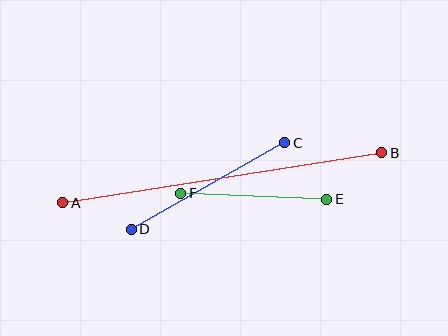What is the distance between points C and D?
The distance is approximately 176 pixels.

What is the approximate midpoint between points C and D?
The midpoint is at approximately (208, 186) pixels.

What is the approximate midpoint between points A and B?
The midpoint is at approximately (222, 178) pixels.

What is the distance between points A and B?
The distance is approximately 323 pixels.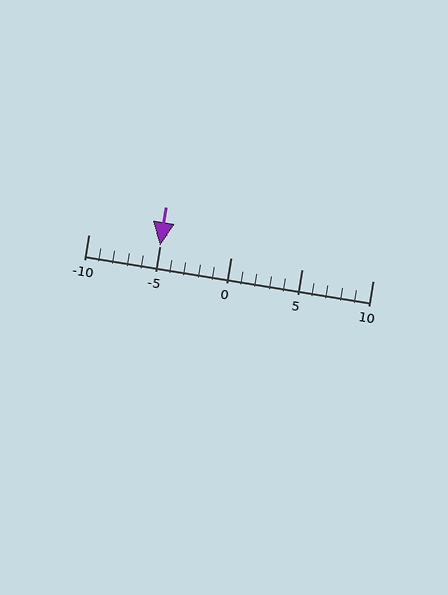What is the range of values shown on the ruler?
The ruler shows values from -10 to 10.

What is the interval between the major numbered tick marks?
The major tick marks are spaced 5 units apart.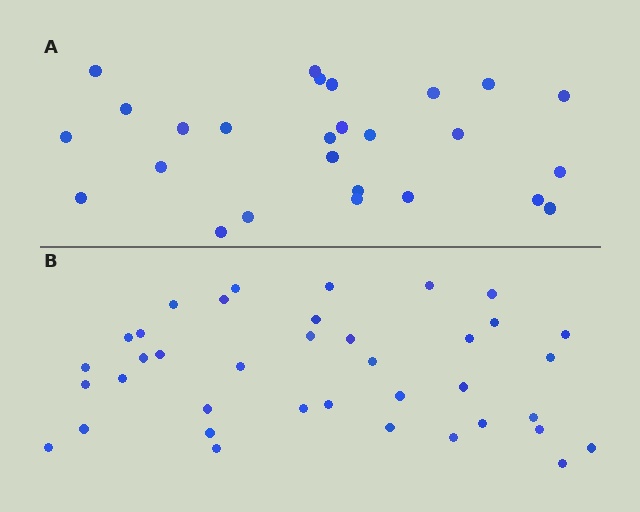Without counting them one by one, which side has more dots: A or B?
Region B (the bottom region) has more dots.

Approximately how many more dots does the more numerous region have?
Region B has roughly 12 or so more dots than region A.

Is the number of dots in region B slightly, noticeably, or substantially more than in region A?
Region B has substantially more. The ratio is roughly 1.5 to 1.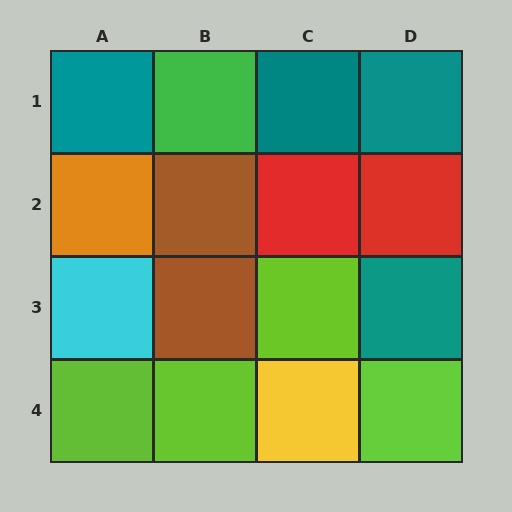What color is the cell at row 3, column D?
Teal.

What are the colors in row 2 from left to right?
Orange, brown, red, red.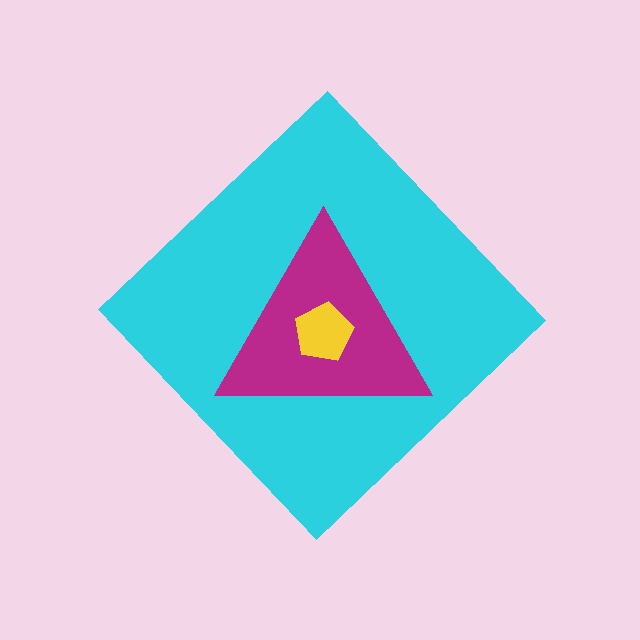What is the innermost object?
The yellow pentagon.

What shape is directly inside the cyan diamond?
The magenta triangle.